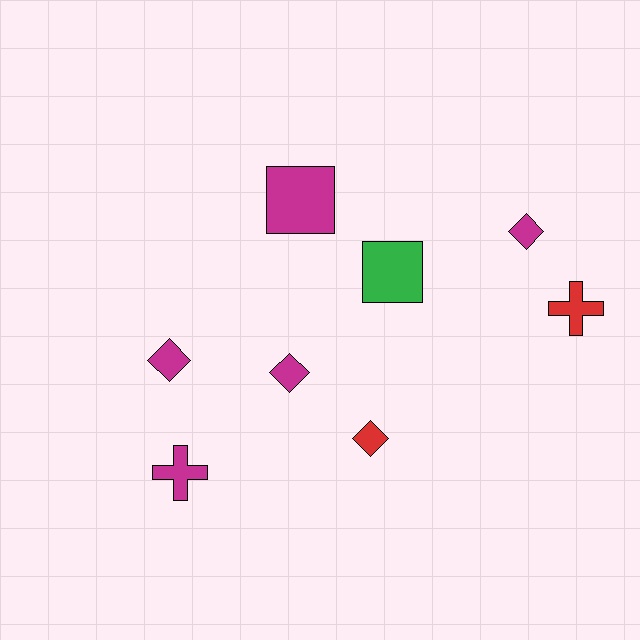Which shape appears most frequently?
Diamond, with 4 objects.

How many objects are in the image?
There are 8 objects.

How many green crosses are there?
There are no green crosses.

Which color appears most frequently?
Magenta, with 5 objects.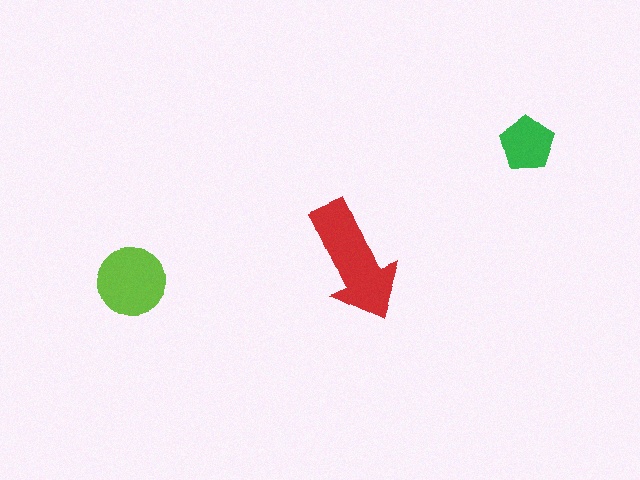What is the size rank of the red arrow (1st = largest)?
1st.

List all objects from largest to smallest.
The red arrow, the lime circle, the green pentagon.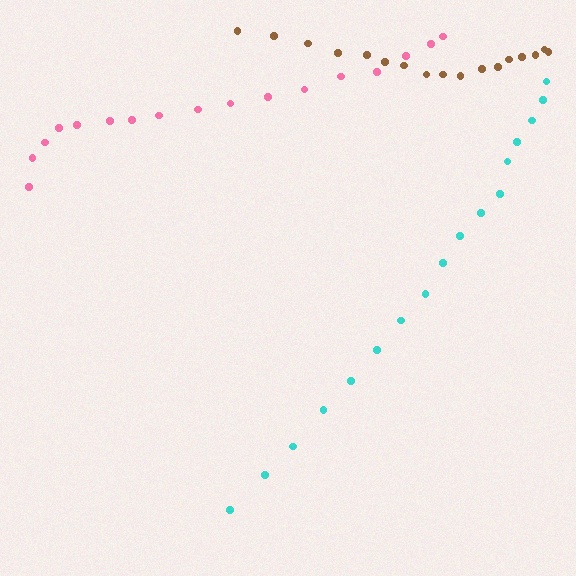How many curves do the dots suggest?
There are 3 distinct paths.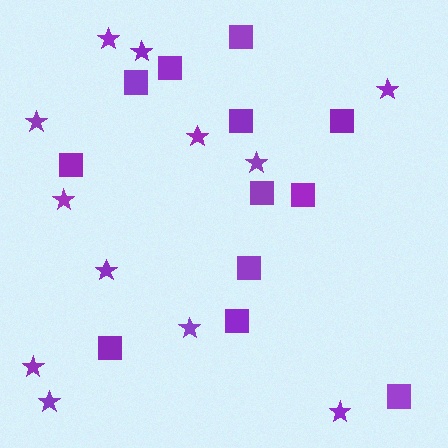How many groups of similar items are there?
There are 2 groups: one group of stars (12) and one group of squares (12).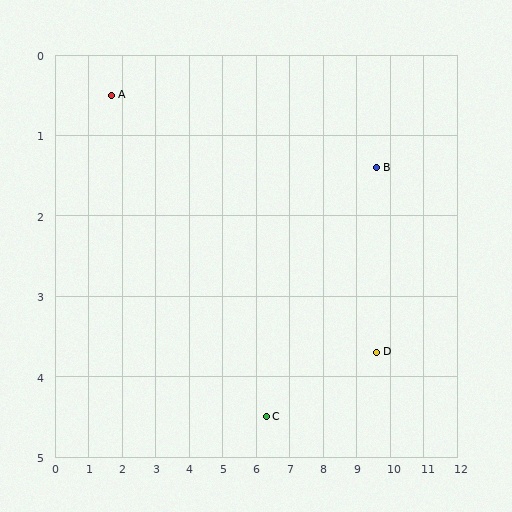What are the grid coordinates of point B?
Point B is at approximately (9.6, 1.4).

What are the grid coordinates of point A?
Point A is at approximately (1.7, 0.5).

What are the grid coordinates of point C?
Point C is at approximately (6.3, 4.5).